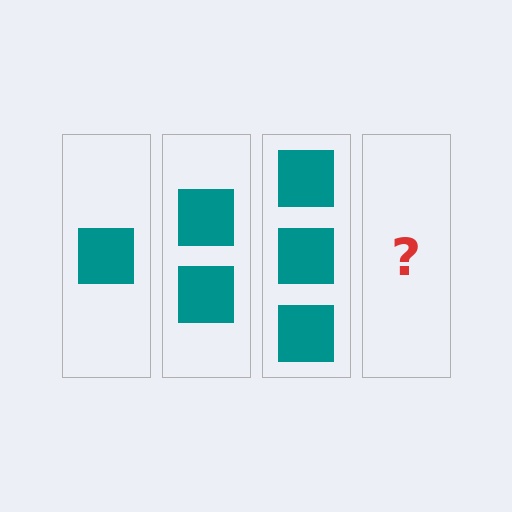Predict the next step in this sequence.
The next step is 4 squares.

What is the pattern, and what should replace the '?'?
The pattern is that each step adds one more square. The '?' should be 4 squares.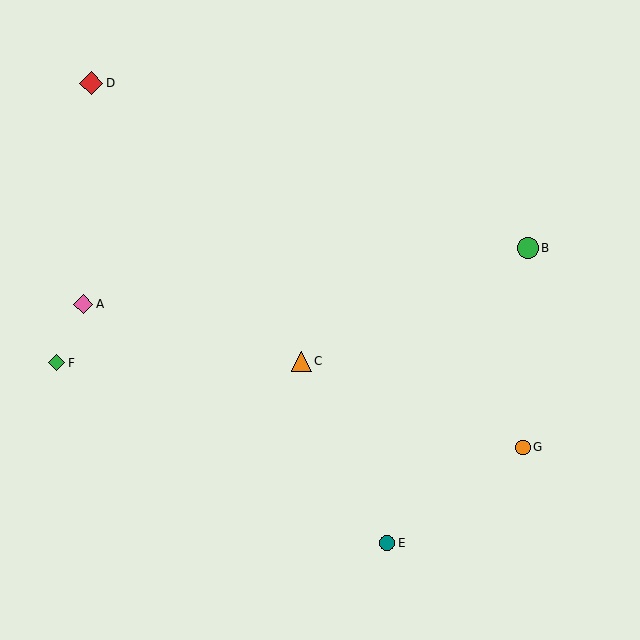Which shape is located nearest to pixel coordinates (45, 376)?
The green diamond (labeled F) at (57, 363) is nearest to that location.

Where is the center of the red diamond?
The center of the red diamond is at (91, 83).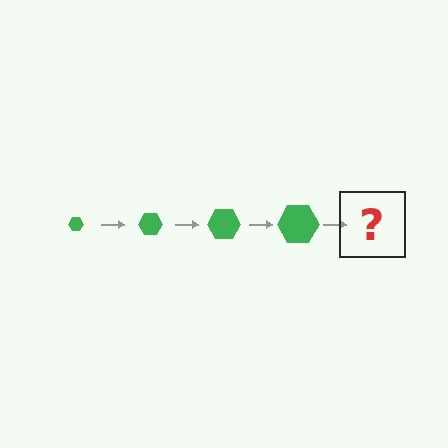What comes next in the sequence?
The next element should be a green hexagon, larger than the previous one.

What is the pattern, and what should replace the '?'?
The pattern is that the hexagon gets progressively larger each step. The '?' should be a green hexagon, larger than the previous one.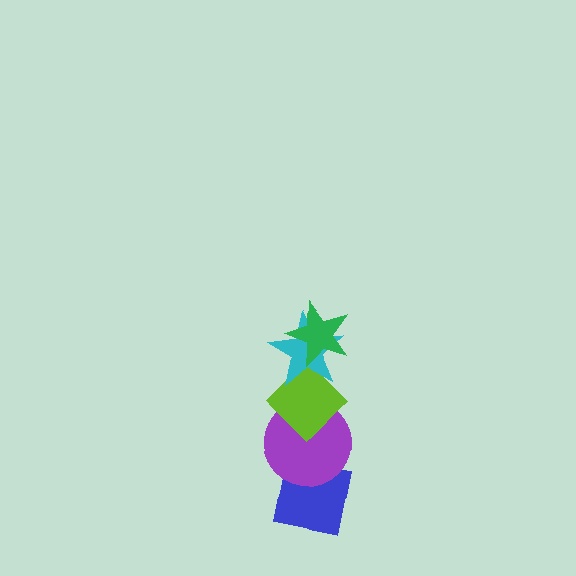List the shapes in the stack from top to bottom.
From top to bottom: the green star, the cyan star, the lime diamond, the purple circle, the blue square.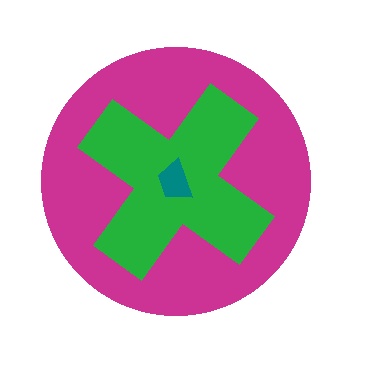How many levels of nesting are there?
3.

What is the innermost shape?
The teal trapezoid.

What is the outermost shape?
The magenta circle.